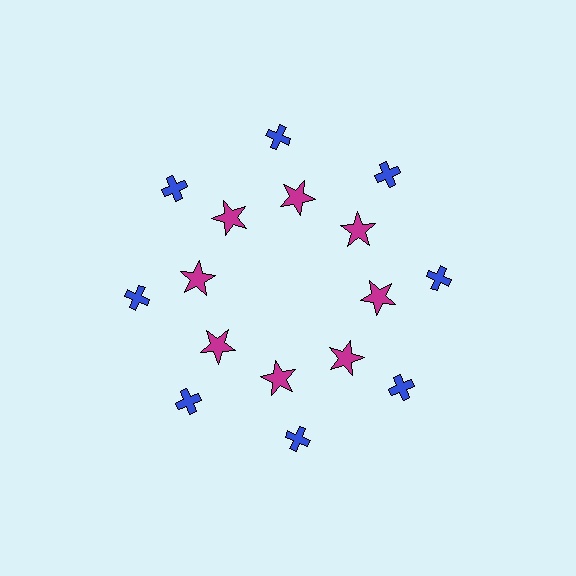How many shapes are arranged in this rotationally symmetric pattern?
There are 16 shapes, arranged in 8 groups of 2.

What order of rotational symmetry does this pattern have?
This pattern has 8-fold rotational symmetry.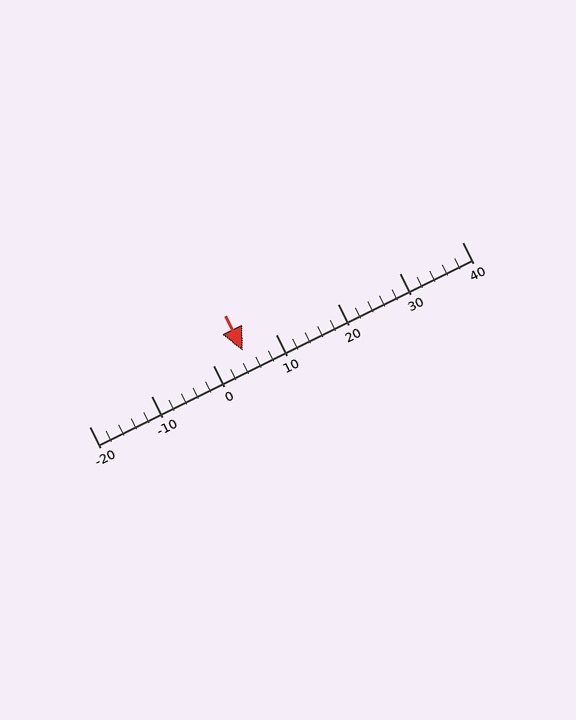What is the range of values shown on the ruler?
The ruler shows values from -20 to 40.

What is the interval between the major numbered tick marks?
The major tick marks are spaced 10 units apart.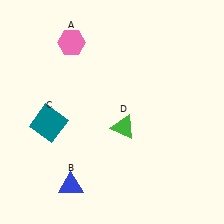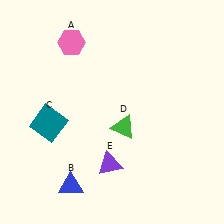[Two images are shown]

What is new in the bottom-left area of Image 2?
A purple triangle (E) was added in the bottom-left area of Image 2.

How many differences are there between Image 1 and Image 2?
There is 1 difference between the two images.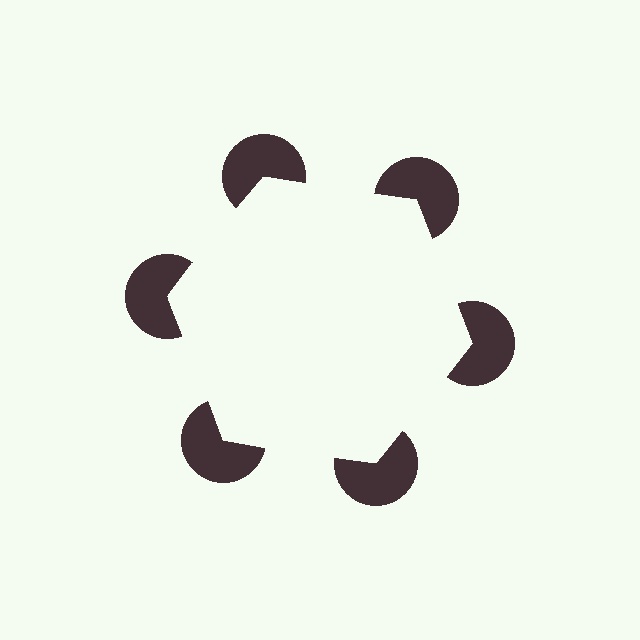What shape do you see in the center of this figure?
An illusory hexagon — its edges are inferred from the aligned wedge cuts in the pac-man discs, not physically drawn.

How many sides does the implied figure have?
6 sides.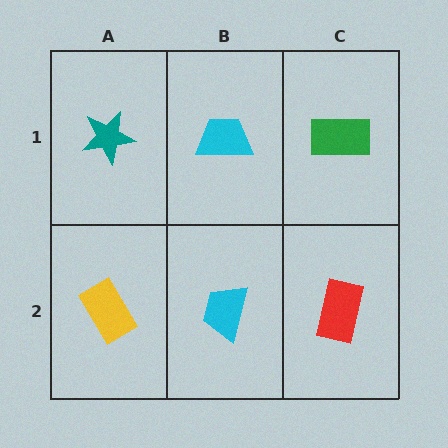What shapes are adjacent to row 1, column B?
A cyan trapezoid (row 2, column B), a teal star (row 1, column A), a green rectangle (row 1, column C).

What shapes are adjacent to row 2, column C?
A green rectangle (row 1, column C), a cyan trapezoid (row 2, column B).